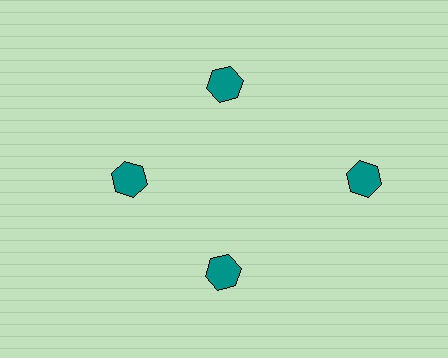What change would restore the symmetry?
The symmetry would be restored by moving it inward, back onto the ring so that all 4 hexagons sit at equal angles and equal distance from the center.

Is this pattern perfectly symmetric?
No. The 4 teal hexagons are arranged in a ring, but one element near the 3 o'clock position is pushed outward from the center, breaking the 4-fold rotational symmetry.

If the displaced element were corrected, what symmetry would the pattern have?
It would have 4-fold rotational symmetry — the pattern would map onto itself every 90 degrees.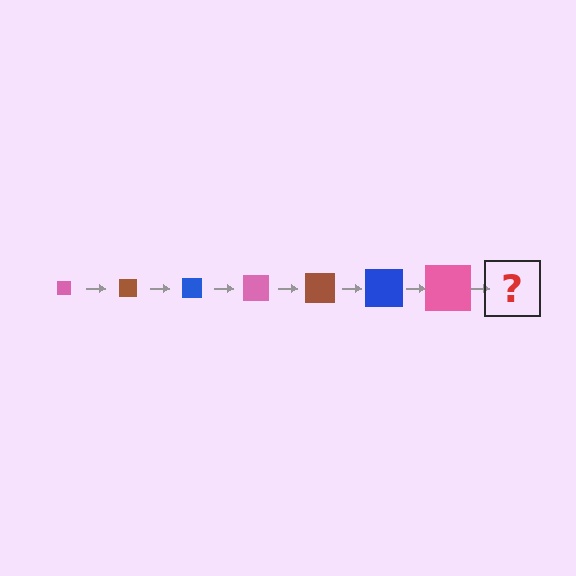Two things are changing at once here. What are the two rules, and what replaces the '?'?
The two rules are that the square grows larger each step and the color cycles through pink, brown, and blue. The '?' should be a brown square, larger than the previous one.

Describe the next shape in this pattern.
It should be a brown square, larger than the previous one.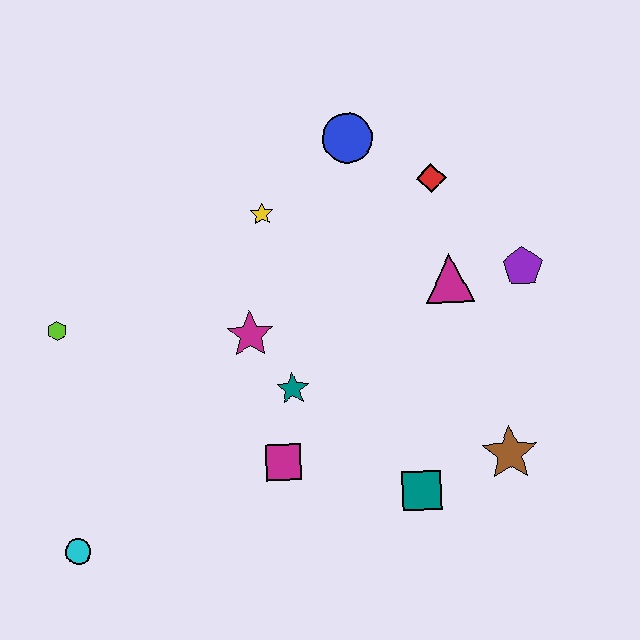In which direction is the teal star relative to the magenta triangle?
The teal star is to the left of the magenta triangle.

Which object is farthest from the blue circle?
The cyan circle is farthest from the blue circle.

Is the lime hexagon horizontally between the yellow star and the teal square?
No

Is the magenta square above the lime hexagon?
No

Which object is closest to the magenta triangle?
The purple pentagon is closest to the magenta triangle.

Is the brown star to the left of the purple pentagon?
Yes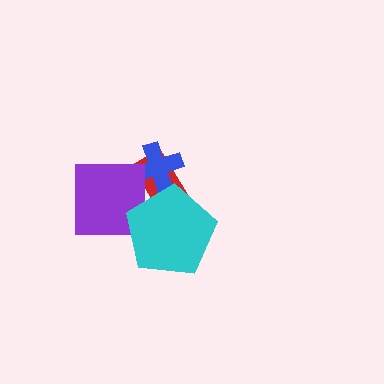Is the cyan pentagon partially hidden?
No, no other shape covers it.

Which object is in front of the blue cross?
The cyan pentagon is in front of the blue cross.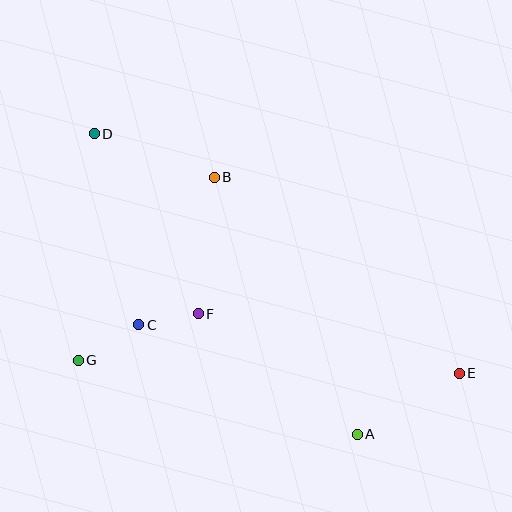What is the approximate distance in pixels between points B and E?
The distance between B and E is approximately 314 pixels.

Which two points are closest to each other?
Points C and F are closest to each other.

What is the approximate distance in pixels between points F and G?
The distance between F and G is approximately 129 pixels.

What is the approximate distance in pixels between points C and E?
The distance between C and E is approximately 324 pixels.